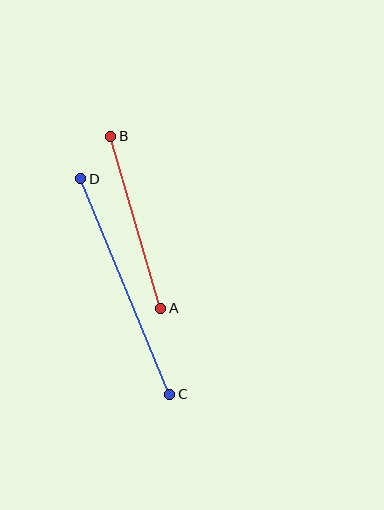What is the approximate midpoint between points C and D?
The midpoint is at approximately (125, 286) pixels.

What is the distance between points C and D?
The distance is approximately 233 pixels.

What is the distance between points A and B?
The distance is approximately 179 pixels.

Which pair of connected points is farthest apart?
Points C and D are farthest apart.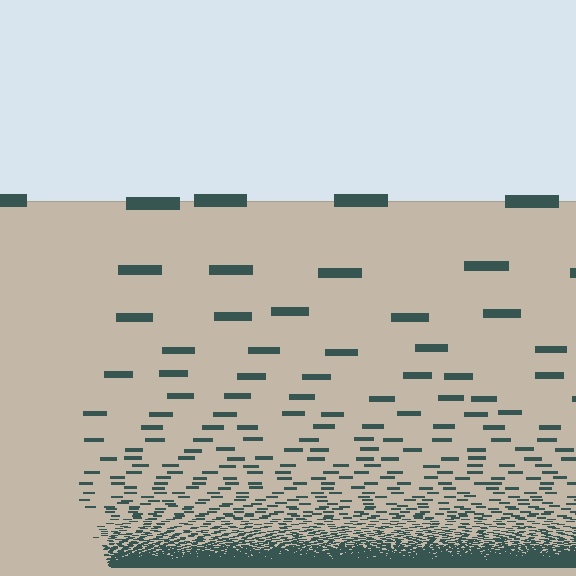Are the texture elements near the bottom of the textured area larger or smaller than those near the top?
Smaller. The gradient is inverted — elements near the bottom are smaller and denser.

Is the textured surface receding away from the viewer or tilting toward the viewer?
The surface appears to tilt toward the viewer. Texture elements get larger and sparser toward the top.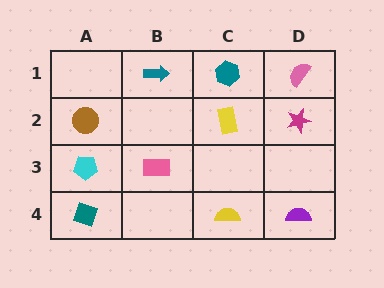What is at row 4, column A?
A teal diamond.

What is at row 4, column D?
A purple semicircle.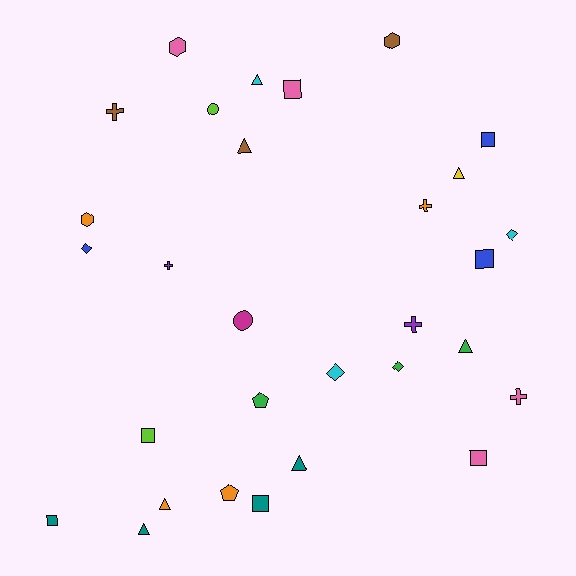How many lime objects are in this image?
There are 2 lime objects.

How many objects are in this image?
There are 30 objects.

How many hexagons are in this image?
There are 3 hexagons.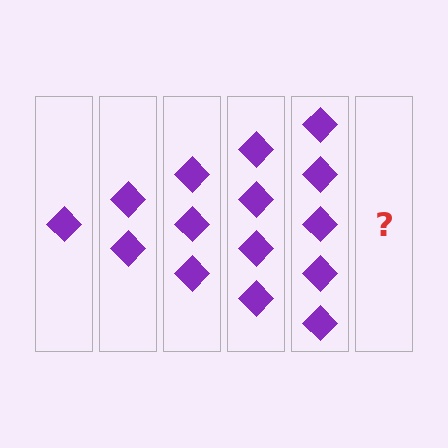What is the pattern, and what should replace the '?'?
The pattern is that each step adds one more diamond. The '?' should be 6 diamonds.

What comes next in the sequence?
The next element should be 6 diamonds.